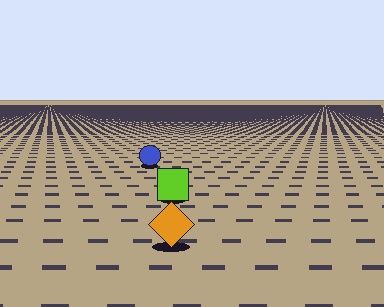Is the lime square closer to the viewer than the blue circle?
Yes. The lime square is closer — you can tell from the texture gradient: the ground texture is coarser near it.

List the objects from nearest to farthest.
From nearest to farthest: the orange diamond, the lime square, the blue circle.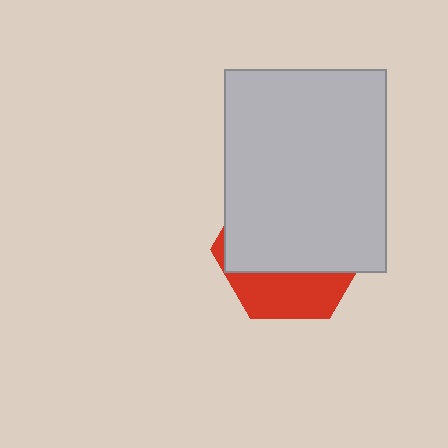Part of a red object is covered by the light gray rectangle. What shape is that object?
It is a hexagon.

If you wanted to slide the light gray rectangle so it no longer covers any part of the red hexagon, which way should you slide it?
Slide it up — that is the most direct way to separate the two shapes.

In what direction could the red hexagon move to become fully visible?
The red hexagon could move down. That would shift it out from behind the light gray rectangle entirely.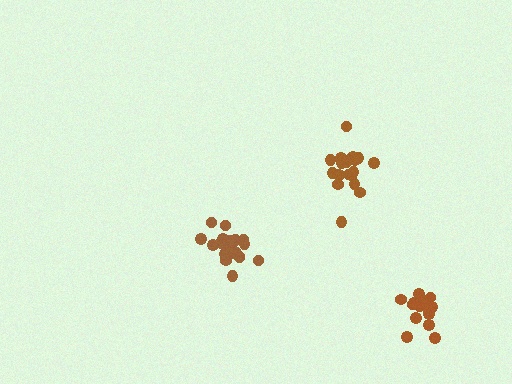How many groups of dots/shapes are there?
There are 3 groups.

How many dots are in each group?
Group 1: 17 dots, Group 2: 20 dots, Group 3: 19 dots (56 total).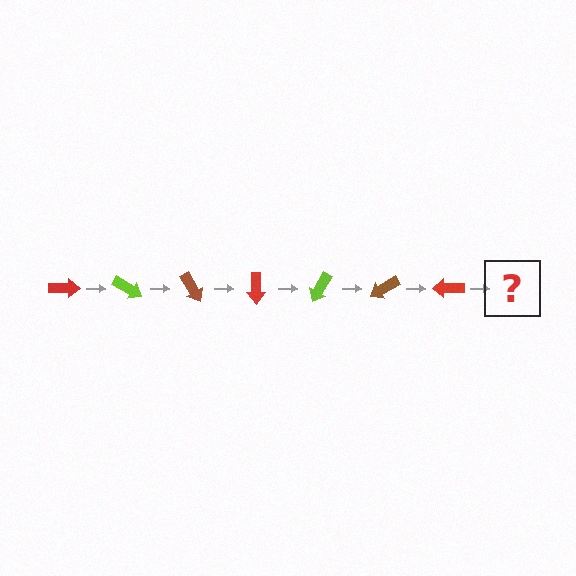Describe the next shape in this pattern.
It should be a lime arrow, rotated 210 degrees from the start.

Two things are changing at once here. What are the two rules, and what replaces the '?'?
The two rules are that it rotates 30 degrees each step and the color cycles through red, lime, and brown. The '?' should be a lime arrow, rotated 210 degrees from the start.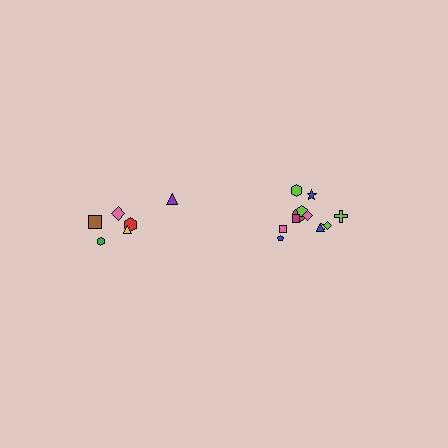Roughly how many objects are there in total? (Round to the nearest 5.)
Roughly 20 objects in total.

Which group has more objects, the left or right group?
The right group.